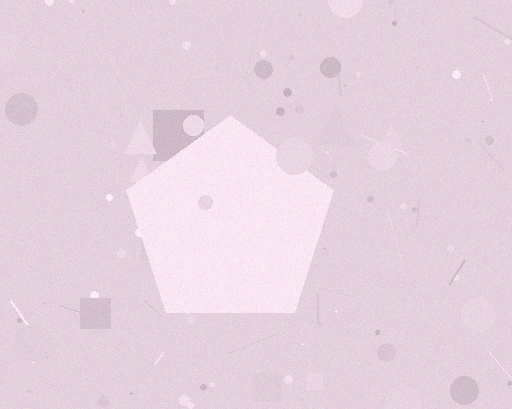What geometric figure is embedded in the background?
A pentagon is embedded in the background.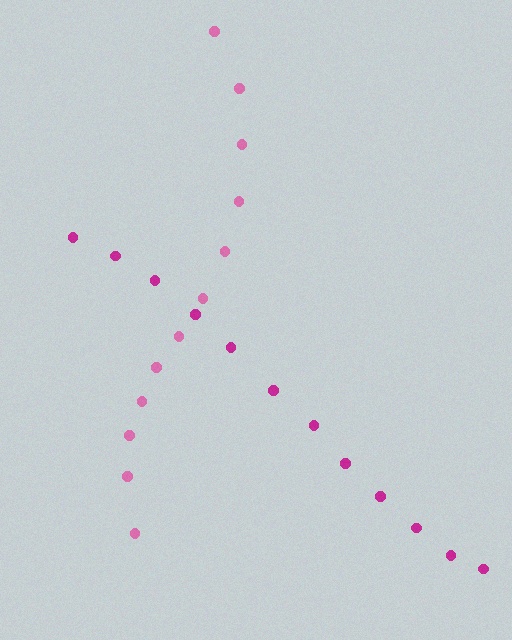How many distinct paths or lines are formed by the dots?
There are 2 distinct paths.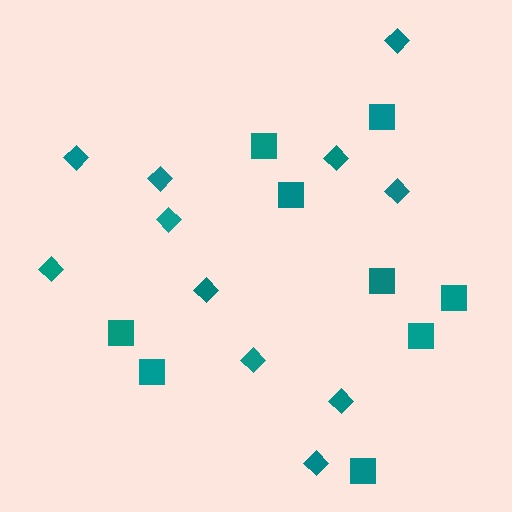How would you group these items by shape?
There are 2 groups: one group of diamonds (11) and one group of squares (9).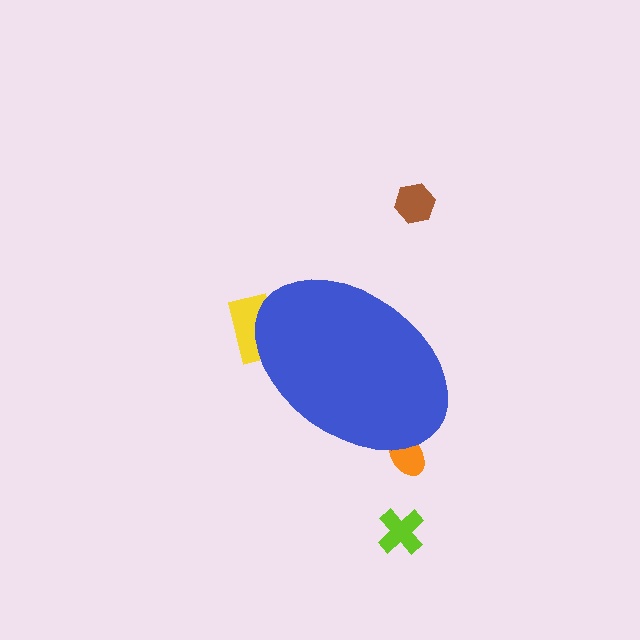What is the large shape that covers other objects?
A blue ellipse.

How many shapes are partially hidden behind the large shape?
2 shapes are partially hidden.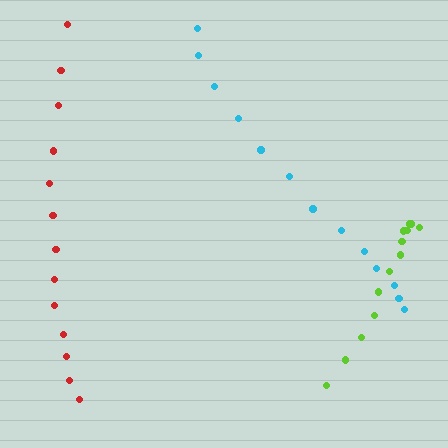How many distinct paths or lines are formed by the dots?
There are 3 distinct paths.